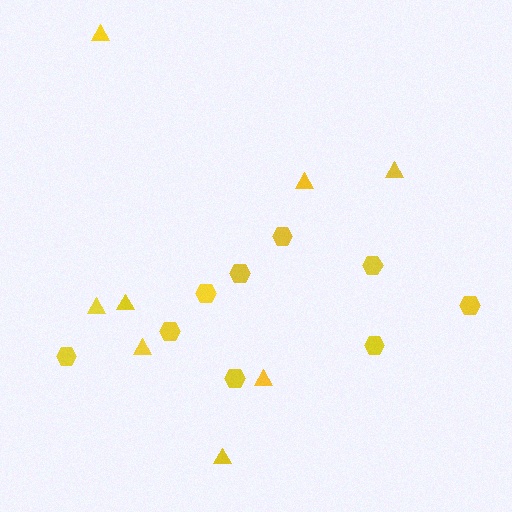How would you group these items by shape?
There are 2 groups: one group of triangles (8) and one group of hexagons (9).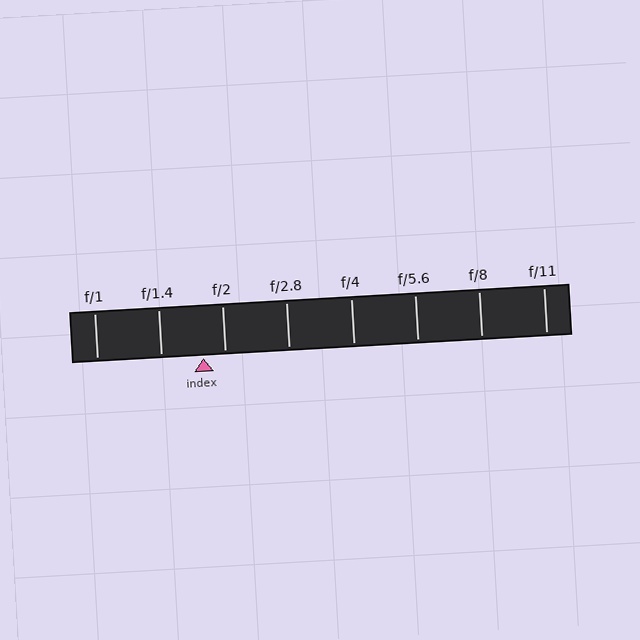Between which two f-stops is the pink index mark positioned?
The index mark is between f/1.4 and f/2.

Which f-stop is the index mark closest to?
The index mark is closest to f/2.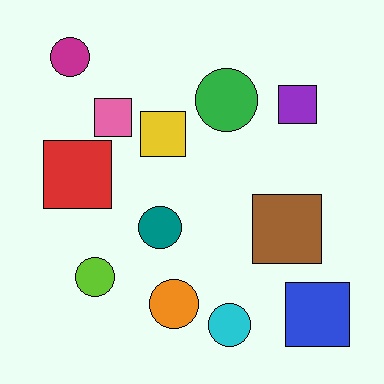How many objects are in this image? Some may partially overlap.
There are 12 objects.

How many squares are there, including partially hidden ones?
There are 6 squares.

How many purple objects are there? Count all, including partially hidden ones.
There is 1 purple object.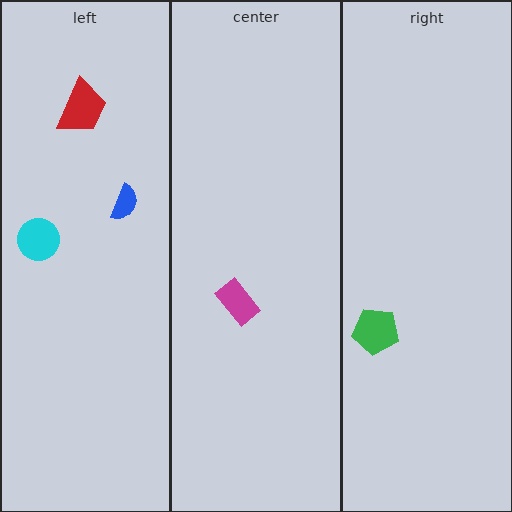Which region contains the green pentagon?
The right region.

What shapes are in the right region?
The green pentagon.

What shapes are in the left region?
The blue semicircle, the cyan circle, the red trapezoid.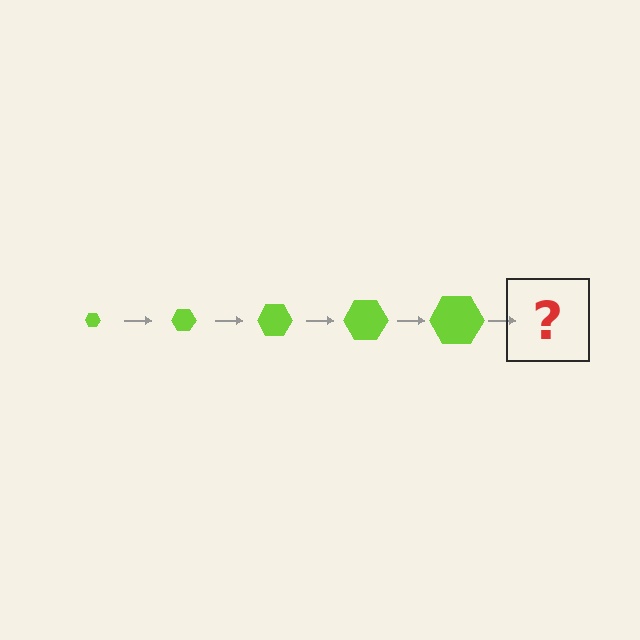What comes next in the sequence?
The next element should be a lime hexagon, larger than the previous one.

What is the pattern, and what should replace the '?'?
The pattern is that the hexagon gets progressively larger each step. The '?' should be a lime hexagon, larger than the previous one.